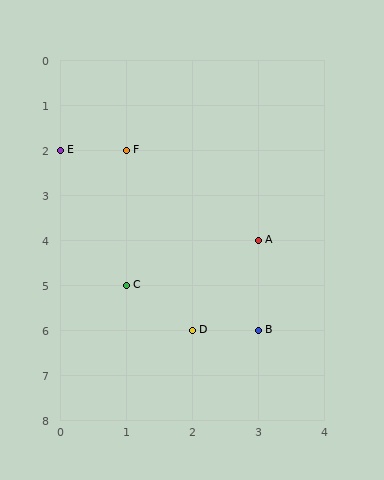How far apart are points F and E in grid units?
Points F and E are 1 column apart.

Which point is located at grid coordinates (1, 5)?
Point C is at (1, 5).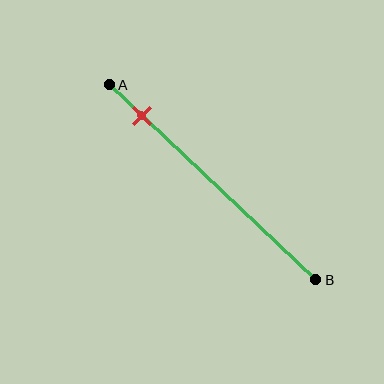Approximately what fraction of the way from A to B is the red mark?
The red mark is approximately 15% of the way from A to B.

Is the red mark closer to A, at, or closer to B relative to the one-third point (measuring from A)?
The red mark is closer to point A than the one-third point of segment AB.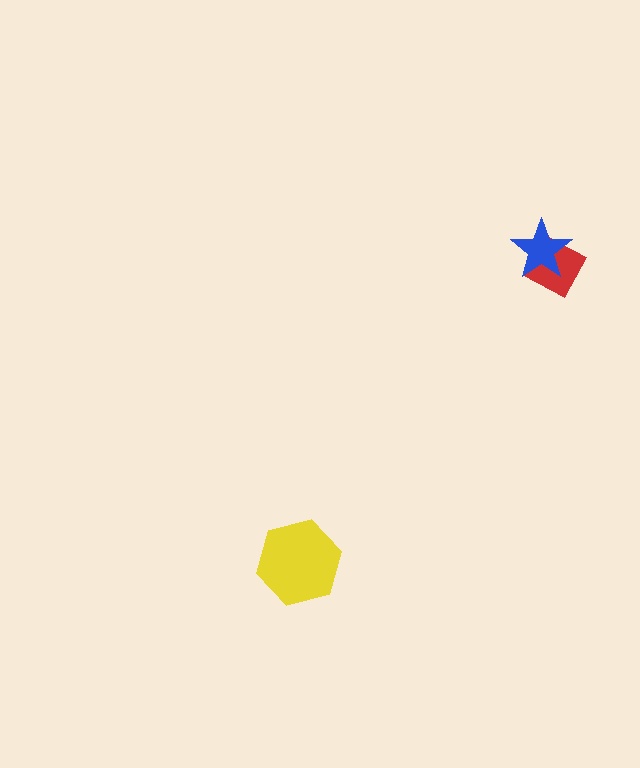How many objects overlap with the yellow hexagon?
0 objects overlap with the yellow hexagon.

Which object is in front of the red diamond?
The blue star is in front of the red diamond.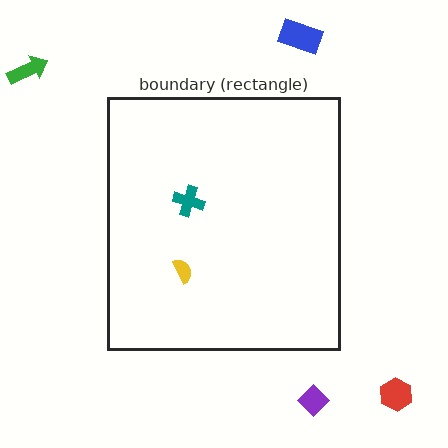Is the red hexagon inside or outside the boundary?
Outside.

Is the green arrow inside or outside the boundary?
Outside.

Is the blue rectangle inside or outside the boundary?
Outside.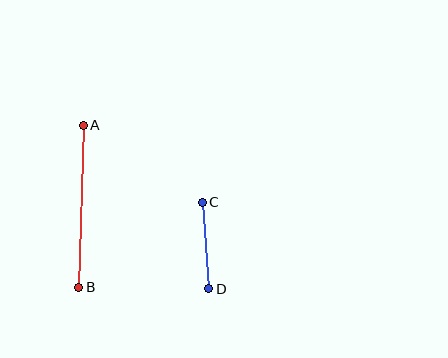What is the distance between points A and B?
The distance is approximately 162 pixels.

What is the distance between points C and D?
The distance is approximately 87 pixels.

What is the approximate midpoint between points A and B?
The midpoint is at approximately (81, 206) pixels.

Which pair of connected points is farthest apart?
Points A and B are farthest apart.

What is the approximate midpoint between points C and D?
The midpoint is at approximately (205, 245) pixels.